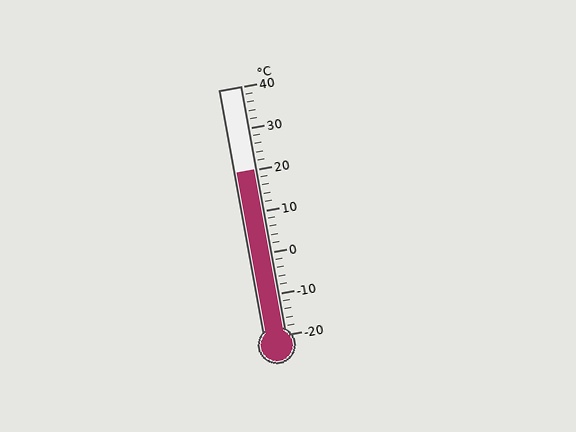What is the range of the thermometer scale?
The thermometer scale ranges from -20°C to 40°C.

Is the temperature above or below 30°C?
The temperature is below 30°C.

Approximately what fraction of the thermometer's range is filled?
The thermometer is filled to approximately 65% of its range.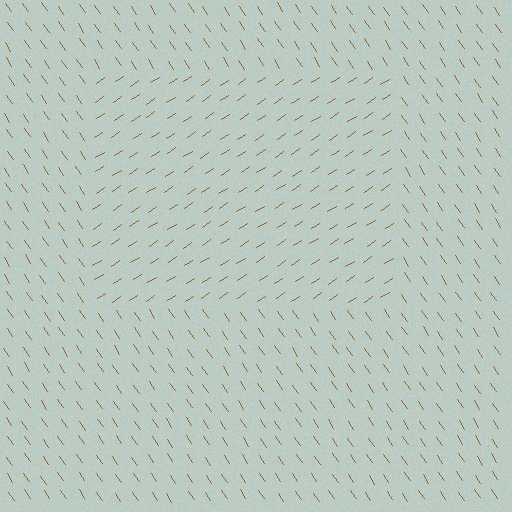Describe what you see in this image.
The image is filled with small brown line segments. A rectangle region in the image has lines oriented differently from the surrounding lines, creating a visible texture boundary.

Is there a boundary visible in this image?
Yes, there is a texture boundary formed by a change in line orientation.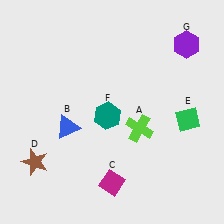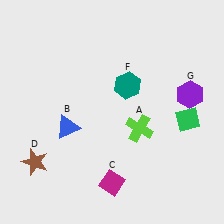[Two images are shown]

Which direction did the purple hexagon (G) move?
The purple hexagon (G) moved down.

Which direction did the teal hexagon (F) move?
The teal hexagon (F) moved up.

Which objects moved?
The objects that moved are: the teal hexagon (F), the purple hexagon (G).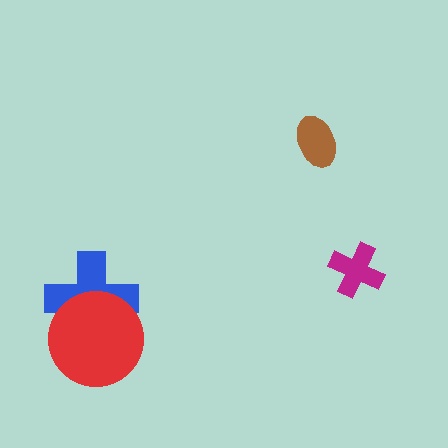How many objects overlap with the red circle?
1 object overlaps with the red circle.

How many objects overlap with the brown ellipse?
0 objects overlap with the brown ellipse.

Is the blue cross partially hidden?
Yes, it is partially covered by another shape.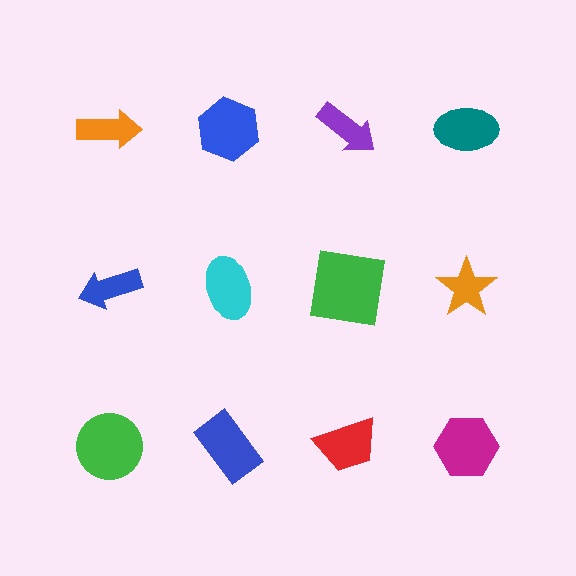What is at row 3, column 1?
A green circle.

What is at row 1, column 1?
An orange arrow.